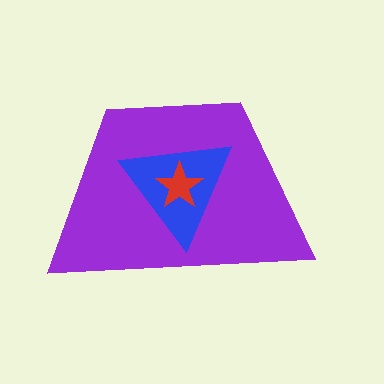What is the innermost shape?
The red star.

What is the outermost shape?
The purple trapezoid.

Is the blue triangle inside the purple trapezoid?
Yes.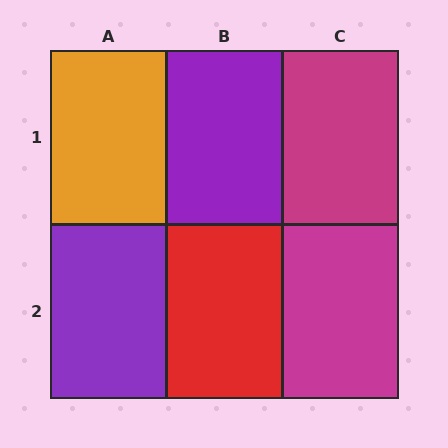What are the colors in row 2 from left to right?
Purple, red, magenta.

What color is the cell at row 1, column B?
Purple.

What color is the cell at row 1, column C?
Magenta.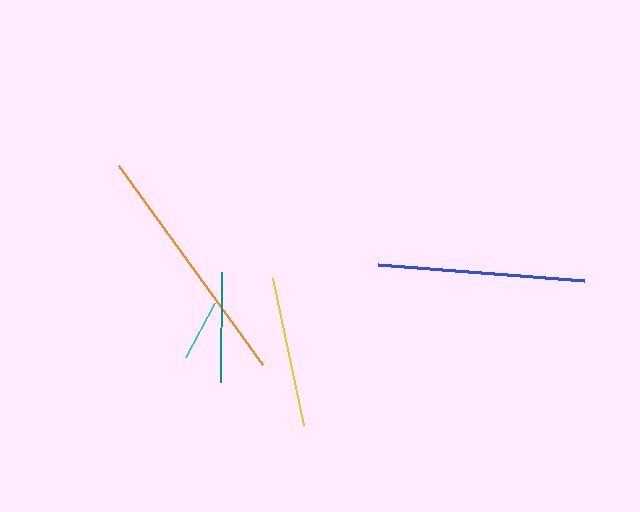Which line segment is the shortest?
The cyan line is the shortest at approximately 62 pixels.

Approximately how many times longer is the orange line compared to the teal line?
The orange line is approximately 2.2 times the length of the teal line.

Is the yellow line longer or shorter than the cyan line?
The yellow line is longer than the cyan line.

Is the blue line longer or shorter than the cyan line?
The blue line is longer than the cyan line.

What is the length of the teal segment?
The teal segment is approximately 110 pixels long.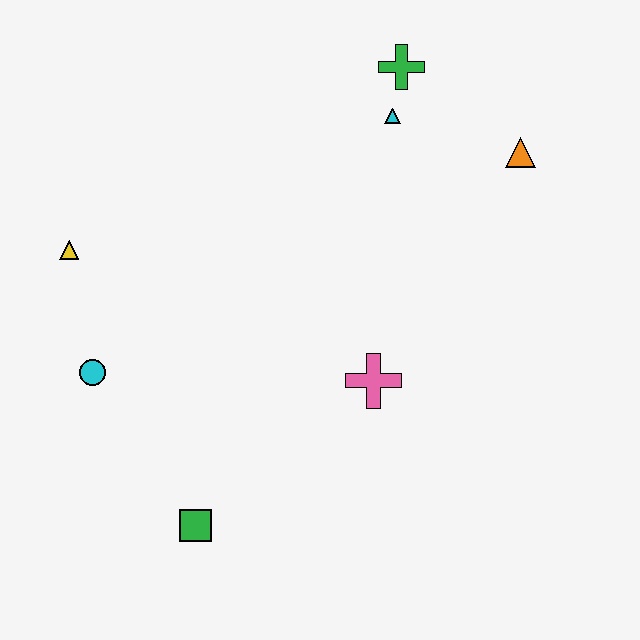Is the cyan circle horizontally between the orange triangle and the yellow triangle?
Yes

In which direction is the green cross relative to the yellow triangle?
The green cross is to the right of the yellow triangle.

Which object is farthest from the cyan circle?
The orange triangle is farthest from the cyan circle.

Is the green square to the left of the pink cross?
Yes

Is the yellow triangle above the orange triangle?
No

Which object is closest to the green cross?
The cyan triangle is closest to the green cross.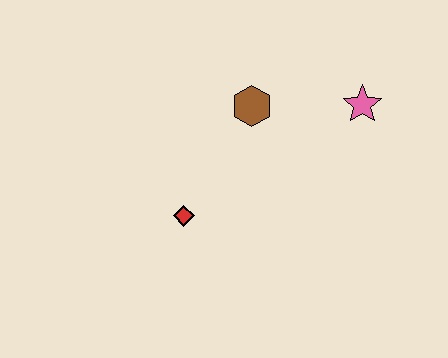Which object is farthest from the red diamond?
The pink star is farthest from the red diamond.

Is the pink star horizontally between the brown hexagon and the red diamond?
No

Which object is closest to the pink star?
The brown hexagon is closest to the pink star.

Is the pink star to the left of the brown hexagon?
No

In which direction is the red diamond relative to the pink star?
The red diamond is to the left of the pink star.